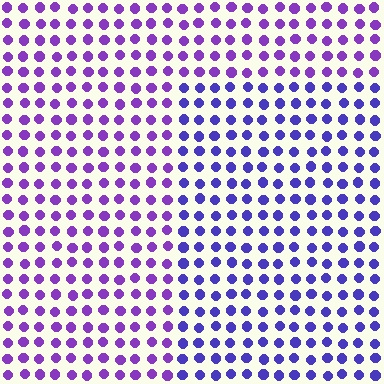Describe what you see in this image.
The image is filled with small purple elements in a uniform arrangement. A rectangle-shaped region is visible where the elements are tinted to a slightly different hue, forming a subtle color boundary.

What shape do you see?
I see a rectangle.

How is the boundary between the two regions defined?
The boundary is defined purely by a slight shift in hue (about 29 degrees). Spacing, size, and orientation are identical on both sides.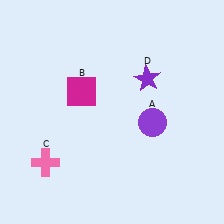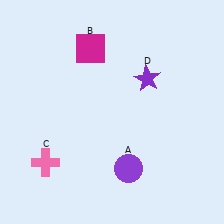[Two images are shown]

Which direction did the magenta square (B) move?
The magenta square (B) moved up.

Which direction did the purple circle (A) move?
The purple circle (A) moved down.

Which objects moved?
The objects that moved are: the purple circle (A), the magenta square (B).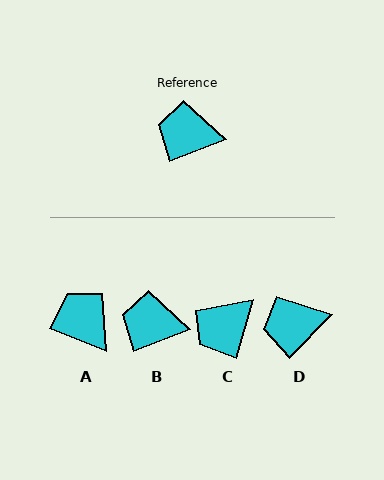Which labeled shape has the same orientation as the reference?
B.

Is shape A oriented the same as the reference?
No, it is off by about 43 degrees.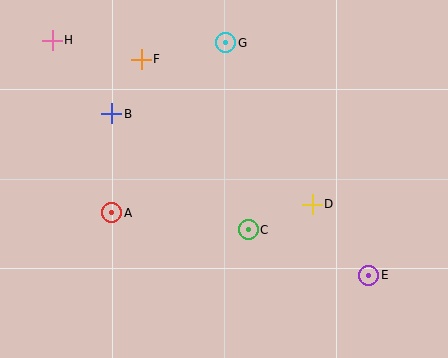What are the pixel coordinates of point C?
Point C is at (248, 230).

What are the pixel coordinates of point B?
Point B is at (112, 114).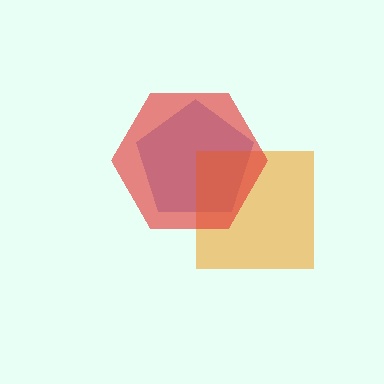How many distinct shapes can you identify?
There are 3 distinct shapes: a blue pentagon, an orange square, a red hexagon.